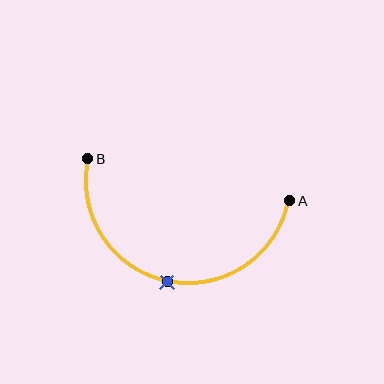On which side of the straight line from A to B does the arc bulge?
The arc bulges below the straight line connecting A and B.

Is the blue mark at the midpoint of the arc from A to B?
Yes. The blue mark lies on the arc at equal arc-length from both A and B — it is the arc midpoint.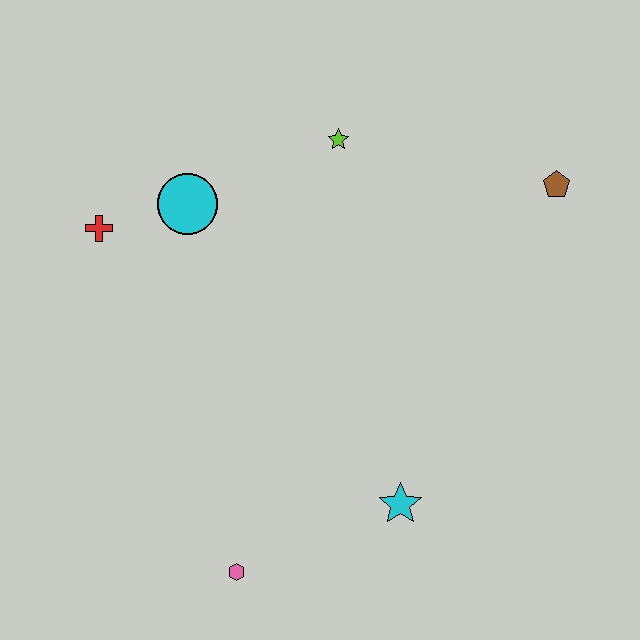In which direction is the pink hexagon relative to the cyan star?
The pink hexagon is to the left of the cyan star.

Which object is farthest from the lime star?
The pink hexagon is farthest from the lime star.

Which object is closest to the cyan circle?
The red cross is closest to the cyan circle.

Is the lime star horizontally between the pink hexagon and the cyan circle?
No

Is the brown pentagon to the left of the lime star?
No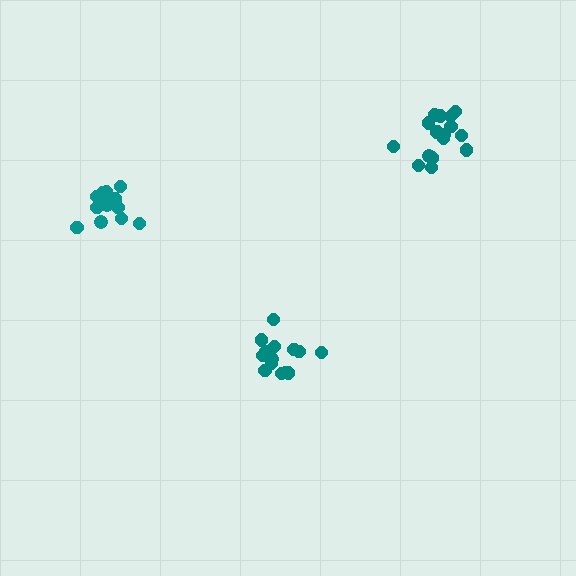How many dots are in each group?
Group 1: 17 dots, Group 2: 14 dots, Group 3: 14 dots (45 total).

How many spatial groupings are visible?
There are 3 spatial groupings.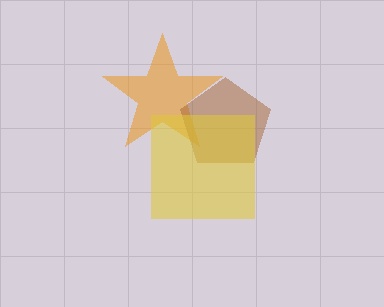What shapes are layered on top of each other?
The layered shapes are: an orange star, a brown pentagon, a yellow square.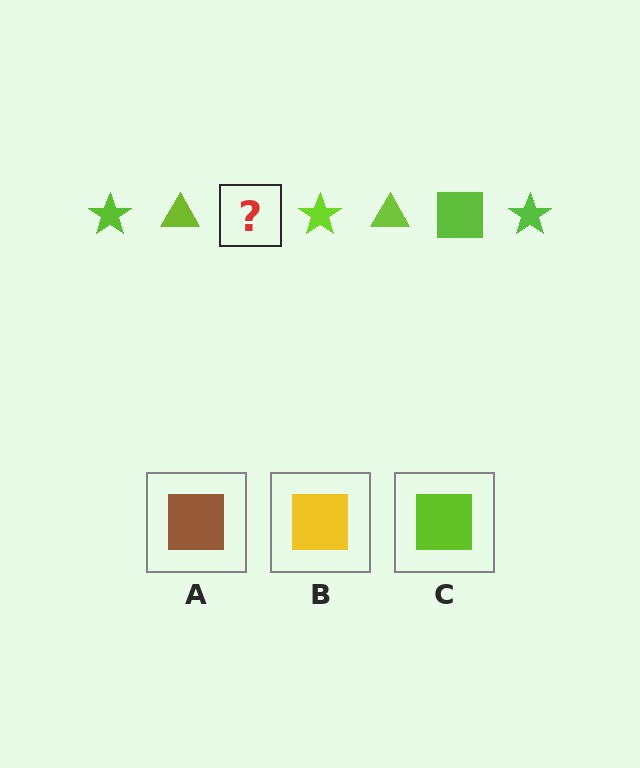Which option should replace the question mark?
Option C.